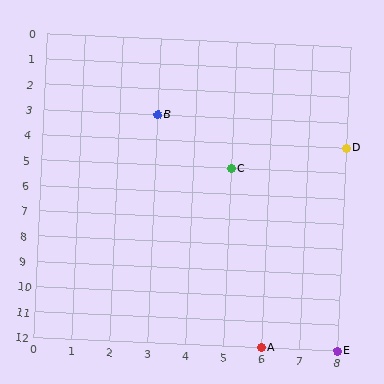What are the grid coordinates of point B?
Point B is at grid coordinates (3, 3).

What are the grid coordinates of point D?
Point D is at grid coordinates (8, 4).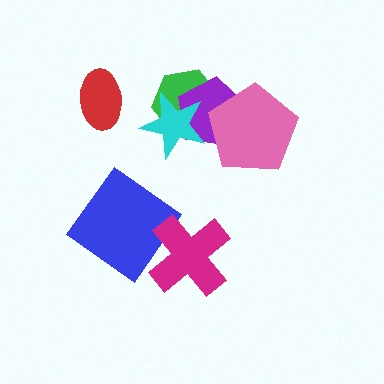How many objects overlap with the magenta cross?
1 object overlaps with the magenta cross.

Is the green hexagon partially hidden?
Yes, it is partially covered by another shape.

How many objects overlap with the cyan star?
2 objects overlap with the cyan star.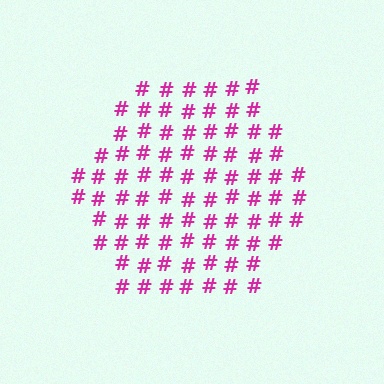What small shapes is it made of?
It is made of small hash symbols.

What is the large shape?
The large shape is a hexagon.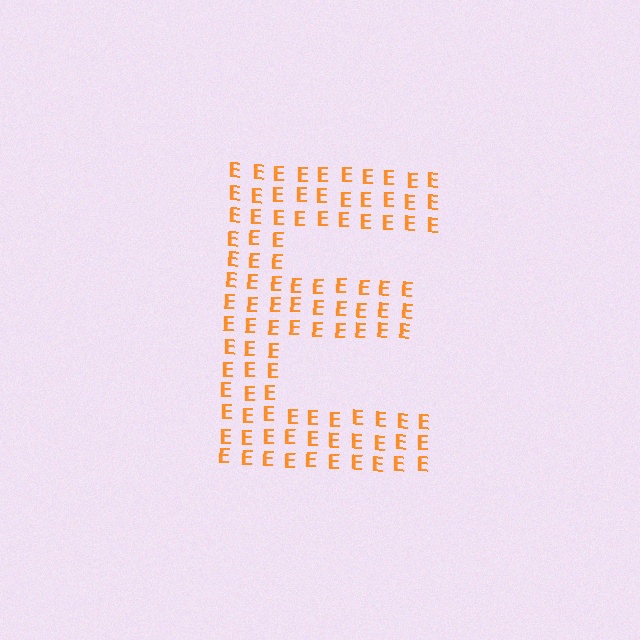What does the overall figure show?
The overall figure shows the letter E.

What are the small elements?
The small elements are letter E's.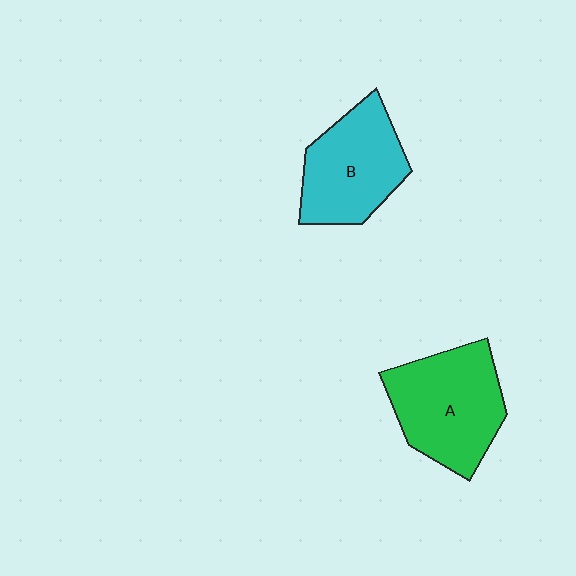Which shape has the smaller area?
Shape B (cyan).